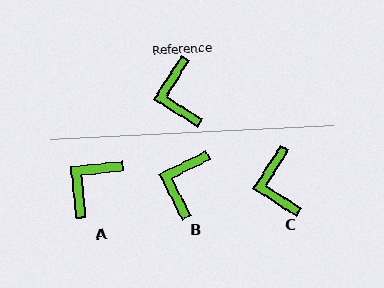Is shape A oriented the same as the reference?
No, it is off by about 51 degrees.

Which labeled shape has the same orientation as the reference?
C.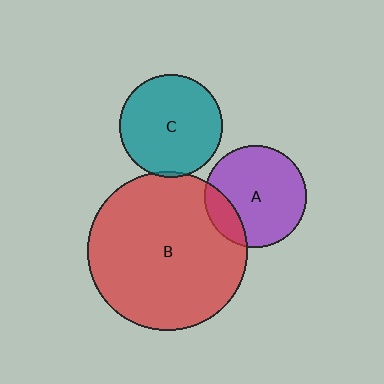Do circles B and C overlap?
Yes.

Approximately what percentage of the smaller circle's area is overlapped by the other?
Approximately 5%.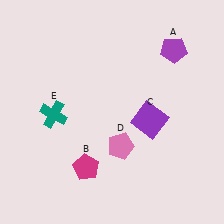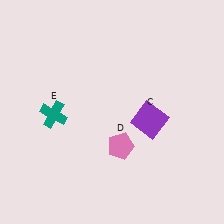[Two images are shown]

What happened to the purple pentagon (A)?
The purple pentagon (A) was removed in Image 2. It was in the top-right area of Image 1.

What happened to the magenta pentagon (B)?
The magenta pentagon (B) was removed in Image 2. It was in the bottom-left area of Image 1.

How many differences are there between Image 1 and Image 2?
There are 2 differences between the two images.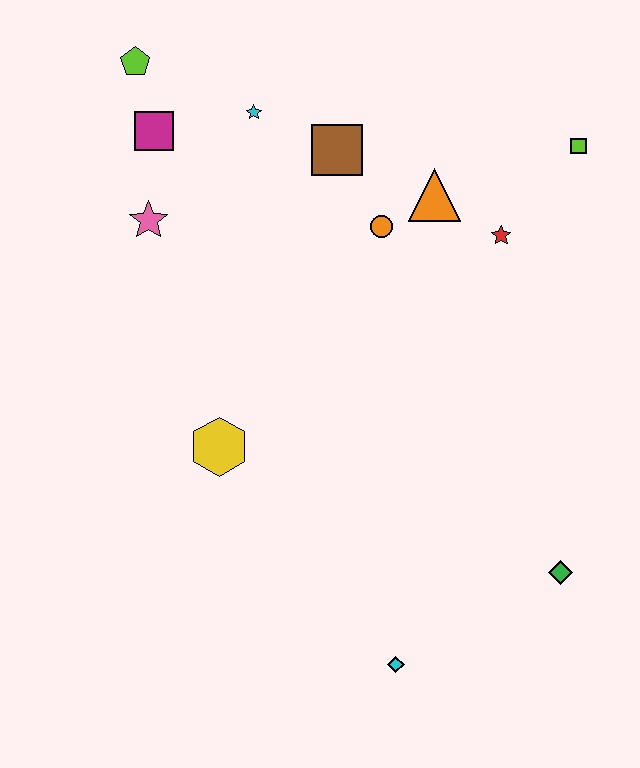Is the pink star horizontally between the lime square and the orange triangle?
No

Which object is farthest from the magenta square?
The green diamond is farthest from the magenta square.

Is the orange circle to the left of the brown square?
No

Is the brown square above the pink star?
Yes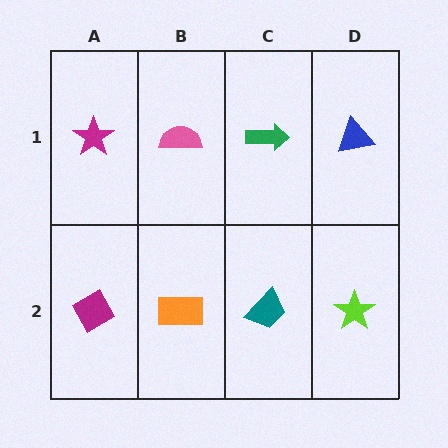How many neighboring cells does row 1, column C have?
3.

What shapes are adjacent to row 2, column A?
A magenta star (row 1, column A), an orange rectangle (row 2, column B).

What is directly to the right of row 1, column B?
A green arrow.